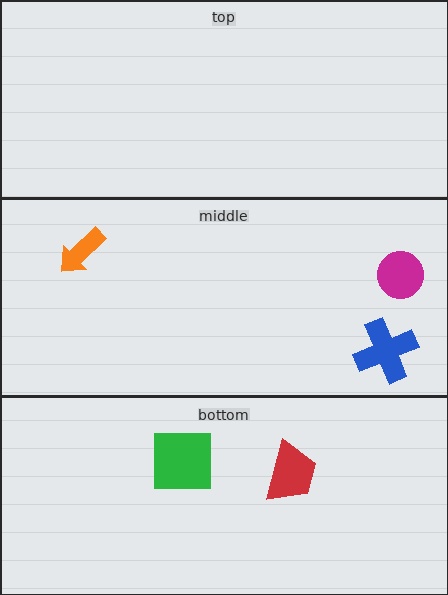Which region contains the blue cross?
The middle region.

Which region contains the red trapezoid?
The bottom region.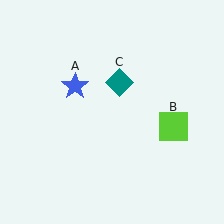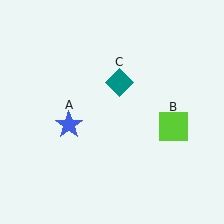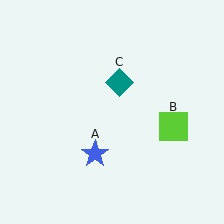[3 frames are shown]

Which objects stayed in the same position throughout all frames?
Lime square (object B) and teal diamond (object C) remained stationary.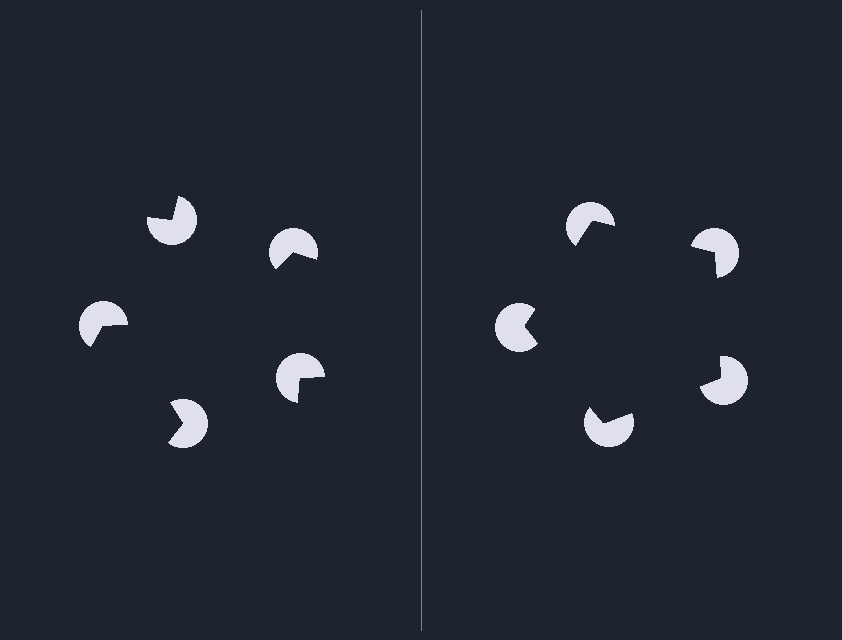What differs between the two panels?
The pac-man discs are positioned identically on both sides; only the wedge orientations differ. On the right they align to a pentagon; on the left they are misaligned.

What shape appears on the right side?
An illusory pentagon.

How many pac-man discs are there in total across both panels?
10 — 5 on each side.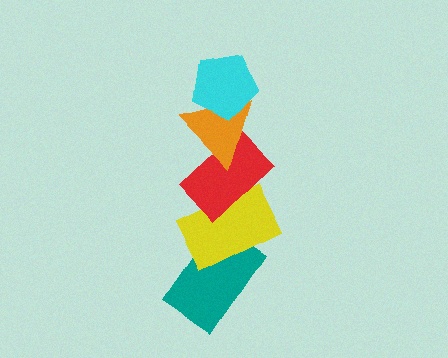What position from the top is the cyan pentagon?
The cyan pentagon is 1st from the top.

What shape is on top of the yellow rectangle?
The red rectangle is on top of the yellow rectangle.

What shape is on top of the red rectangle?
The orange triangle is on top of the red rectangle.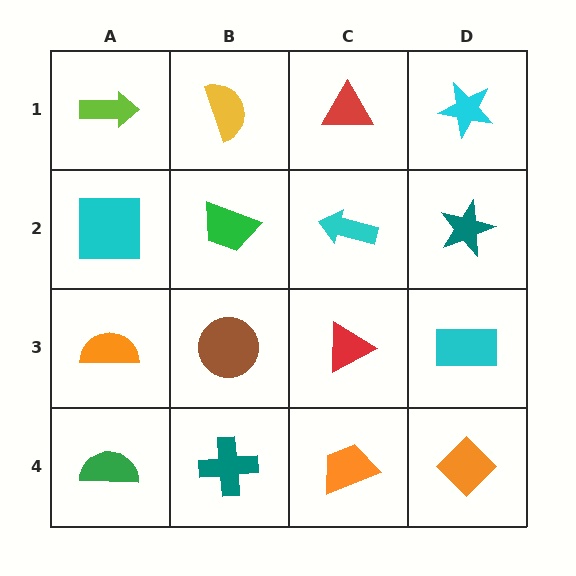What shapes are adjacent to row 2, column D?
A cyan star (row 1, column D), a cyan rectangle (row 3, column D), a cyan arrow (row 2, column C).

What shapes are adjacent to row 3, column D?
A teal star (row 2, column D), an orange diamond (row 4, column D), a red triangle (row 3, column C).